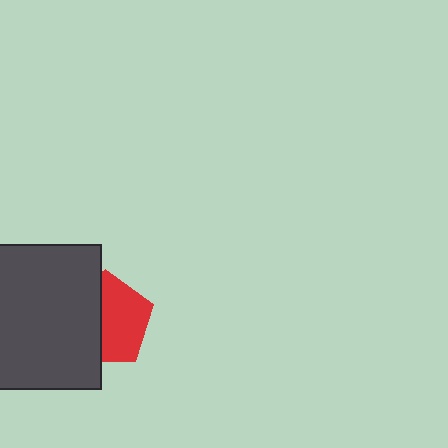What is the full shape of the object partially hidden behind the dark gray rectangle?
The partially hidden object is a red pentagon.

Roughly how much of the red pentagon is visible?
About half of it is visible (roughly 56%).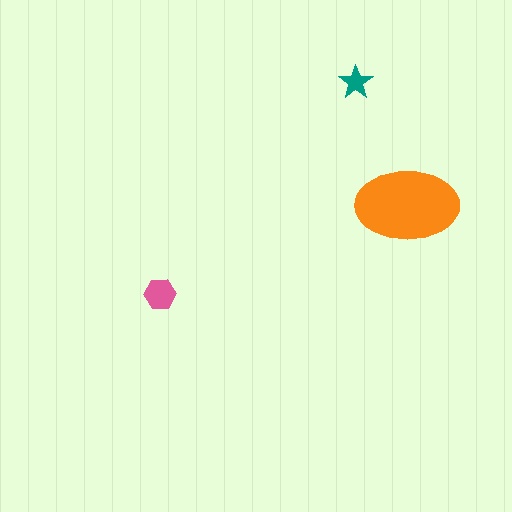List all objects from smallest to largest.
The teal star, the pink hexagon, the orange ellipse.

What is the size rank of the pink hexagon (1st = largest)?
2nd.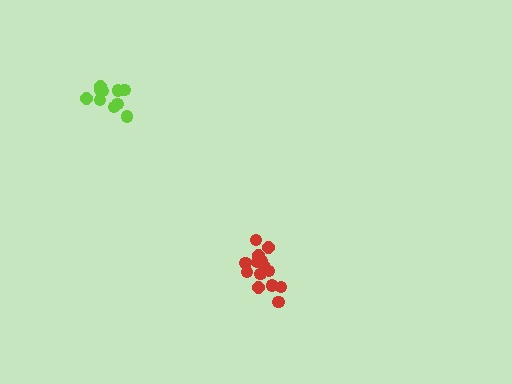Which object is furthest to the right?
The red cluster is rightmost.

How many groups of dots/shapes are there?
There are 2 groups.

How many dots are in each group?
Group 1: 14 dots, Group 2: 10 dots (24 total).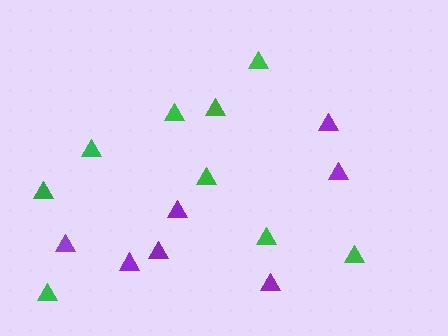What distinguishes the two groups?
There are 2 groups: one group of green triangles (9) and one group of purple triangles (7).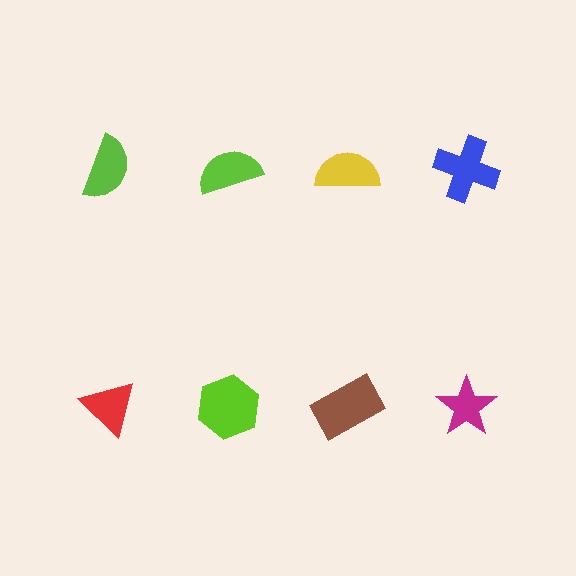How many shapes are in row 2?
4 shapes.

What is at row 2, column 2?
A lime hexagon.